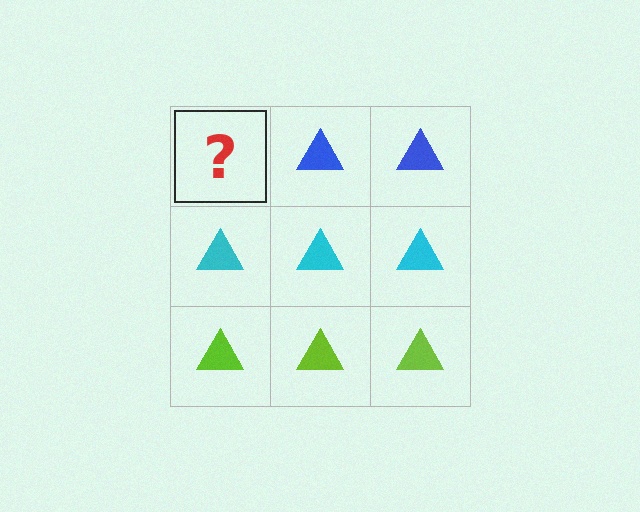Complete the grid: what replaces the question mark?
The question mark should be replaced with a blue triangle.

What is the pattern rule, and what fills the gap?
The rule is that each row has a consistent color. The gap should be filled with a blue triangle.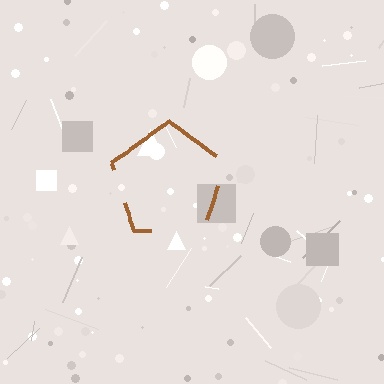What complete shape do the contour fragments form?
The contour fragments form a pentagon.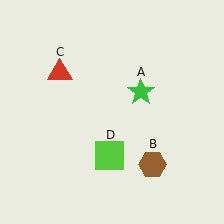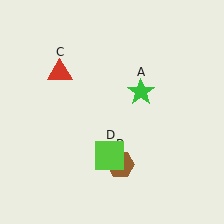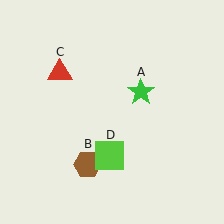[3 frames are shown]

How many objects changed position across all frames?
1 object changed position: brown hexagon (object B).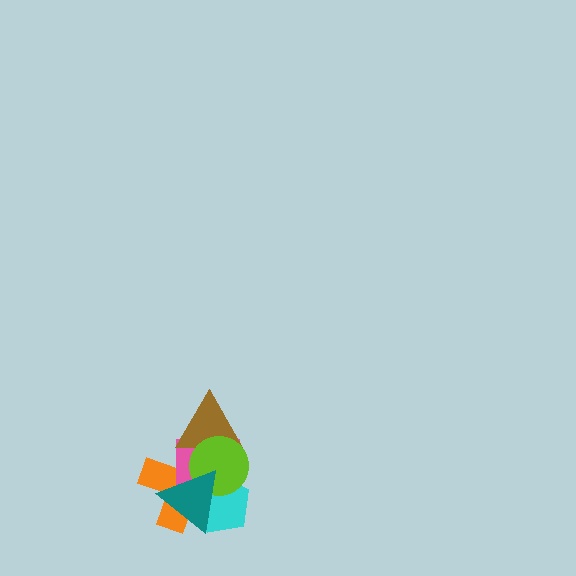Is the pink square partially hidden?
Yes, it is partially covered by another shape.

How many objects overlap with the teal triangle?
4 objects overlap with the teal triangle.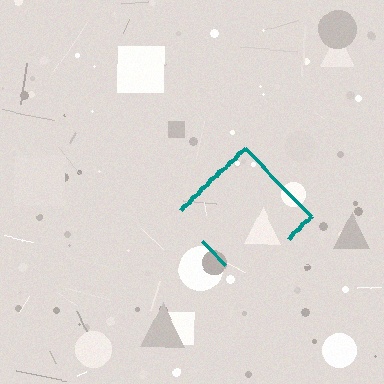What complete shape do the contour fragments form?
The contour fragments form a diamond.